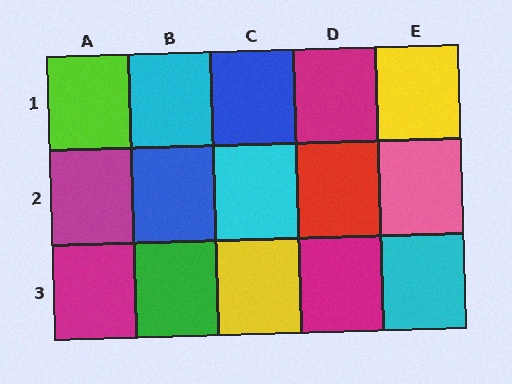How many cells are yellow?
2 cells are yellow.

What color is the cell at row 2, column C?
Cyan.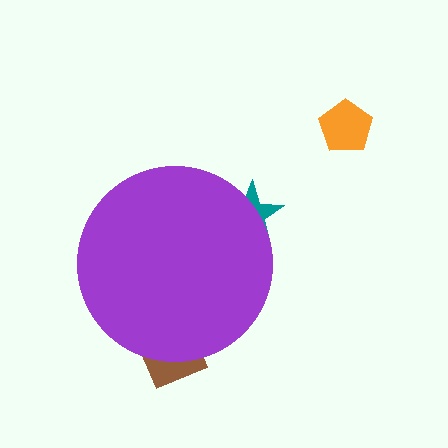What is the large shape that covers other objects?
A purple circle.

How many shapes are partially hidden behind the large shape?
2 shapes are partially hidden.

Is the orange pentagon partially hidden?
No, the orange pentagon is fully visible.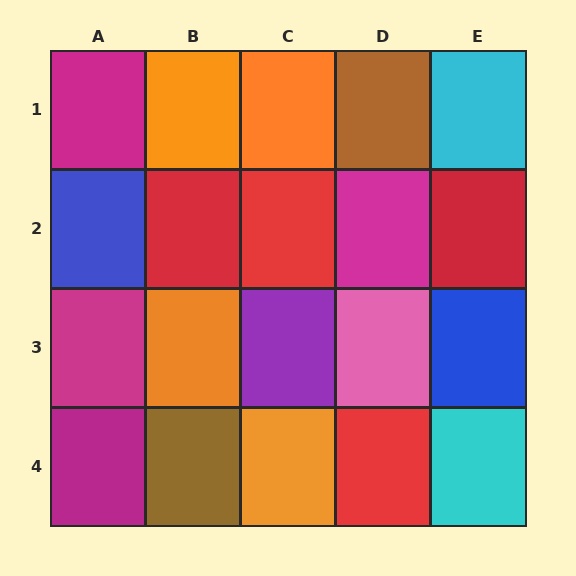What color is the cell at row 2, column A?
Blue.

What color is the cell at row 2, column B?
Red.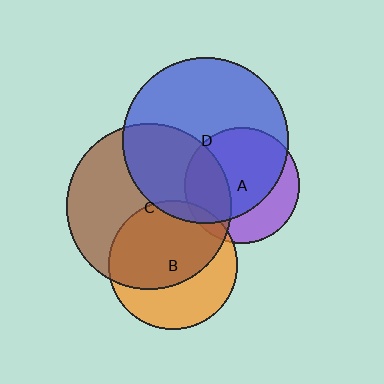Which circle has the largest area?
Circle C (brown).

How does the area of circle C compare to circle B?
Approximately 1.6 times.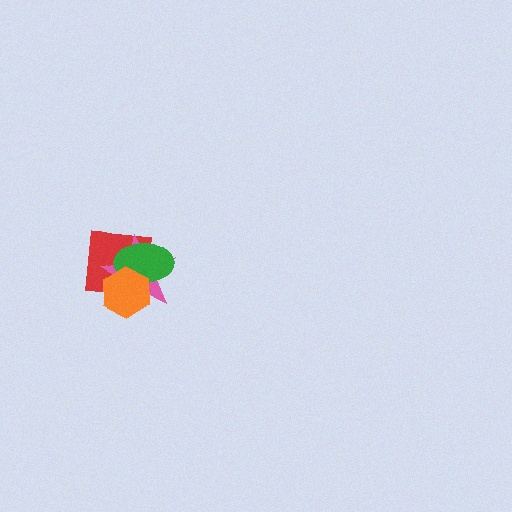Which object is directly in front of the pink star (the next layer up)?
The green ellipse is directly in front of the pink star.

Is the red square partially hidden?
Yes, it is partially covered by another shape.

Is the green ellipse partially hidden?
Yes, it is partially covered by another shape.